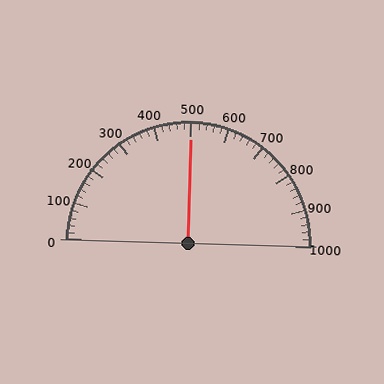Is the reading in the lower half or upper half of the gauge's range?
The reading is in the upper half of the range (0 to 1000).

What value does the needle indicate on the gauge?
The needle indicates approximately 500.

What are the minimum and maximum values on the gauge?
The gauge ranges from 0 to 1000.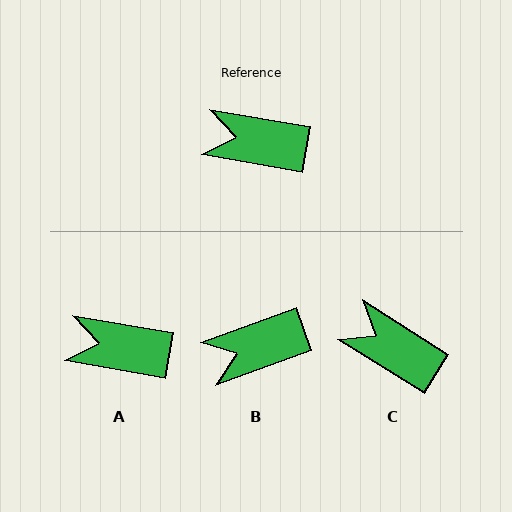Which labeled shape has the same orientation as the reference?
A.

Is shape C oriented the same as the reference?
No, it is off by about 22 degrees.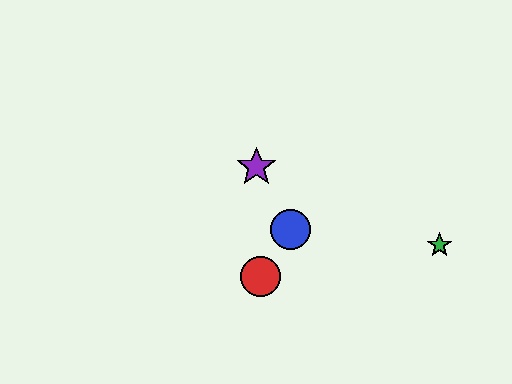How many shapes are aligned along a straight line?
3 shapes (the blue circle, the yellow star, the purple star) are aligned along a straight line.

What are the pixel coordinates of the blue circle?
The blue circle is at (290, 229).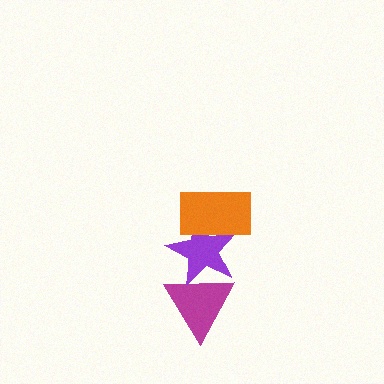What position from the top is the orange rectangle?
The orange rectangle is 1st from the top.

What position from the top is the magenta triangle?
The magenta triangle is 3rd from the top.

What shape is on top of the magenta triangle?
The purple star is on top of the magenta triangle.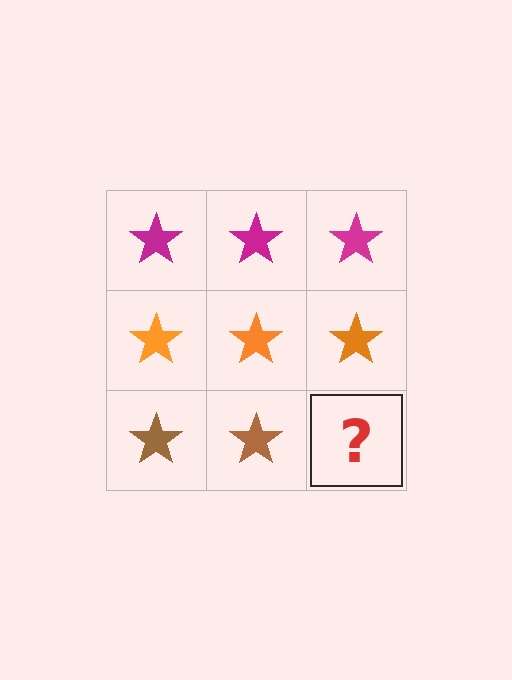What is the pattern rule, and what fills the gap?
The rule is that each row has a consistent color. The gap should be filled with a brown star.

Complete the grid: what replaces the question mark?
The question mark should be replaced with a brown star.